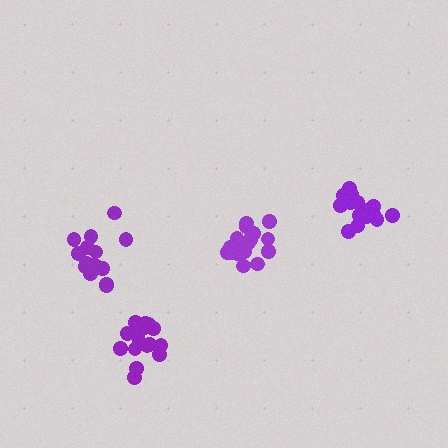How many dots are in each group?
Group 1: 16 dots, Group 2: 16 dots, Group 3: 15 dots, Group 4: 17 dots (64 total).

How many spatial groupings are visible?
There are 4 spatial groupings.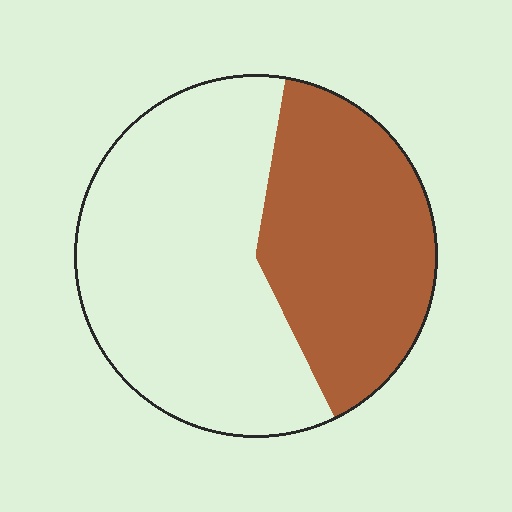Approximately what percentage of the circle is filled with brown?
Approximately 40%.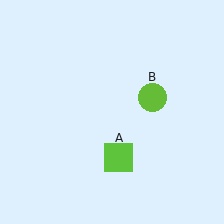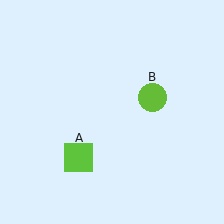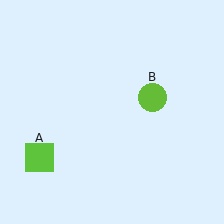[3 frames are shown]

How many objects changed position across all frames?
1 object changed position: lime square (object A).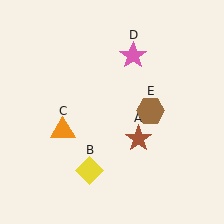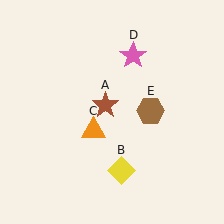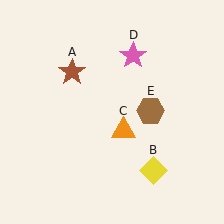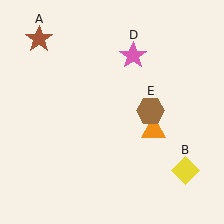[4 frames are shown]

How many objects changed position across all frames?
3 objects changed position: brown star (object A), yellow diamond (object B), orange triangle (object C).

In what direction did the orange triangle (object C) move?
The orange triangle (object C) moved right.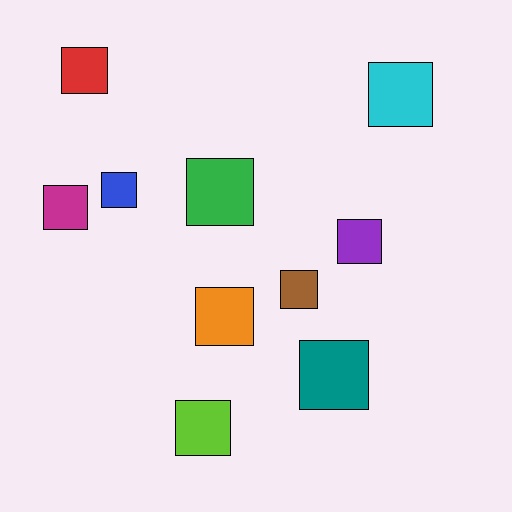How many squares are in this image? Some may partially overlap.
There are 10 squares.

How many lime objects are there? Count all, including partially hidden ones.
There is 1 lime object.